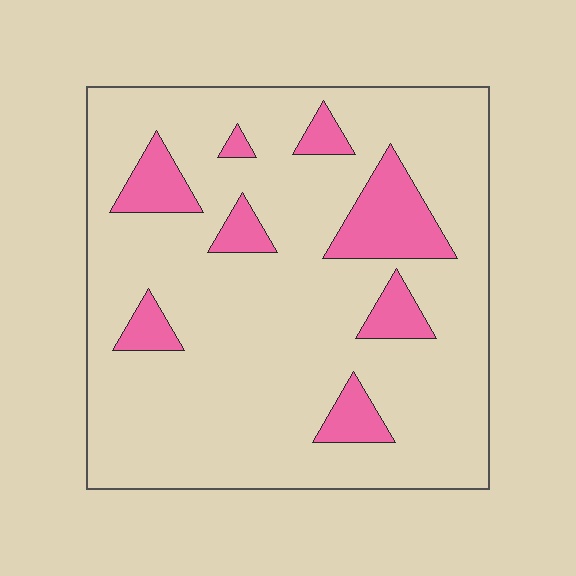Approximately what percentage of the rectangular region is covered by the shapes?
Approximately 15%.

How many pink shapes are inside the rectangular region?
8.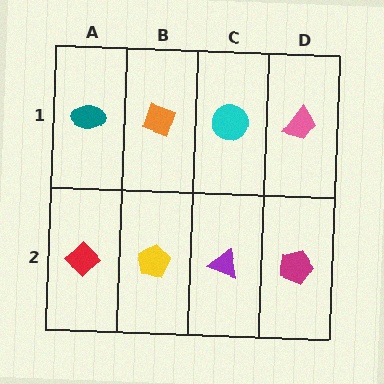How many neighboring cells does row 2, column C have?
3.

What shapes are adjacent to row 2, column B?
An orange diamond (row 1, column B), a red diamond (row 2, column A), a purple triangle (row 2, column C).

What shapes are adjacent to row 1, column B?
A yellow pentagon (row 2, column B), a teal ellipse (row 1, column A), a cyan circle (row 1, column C).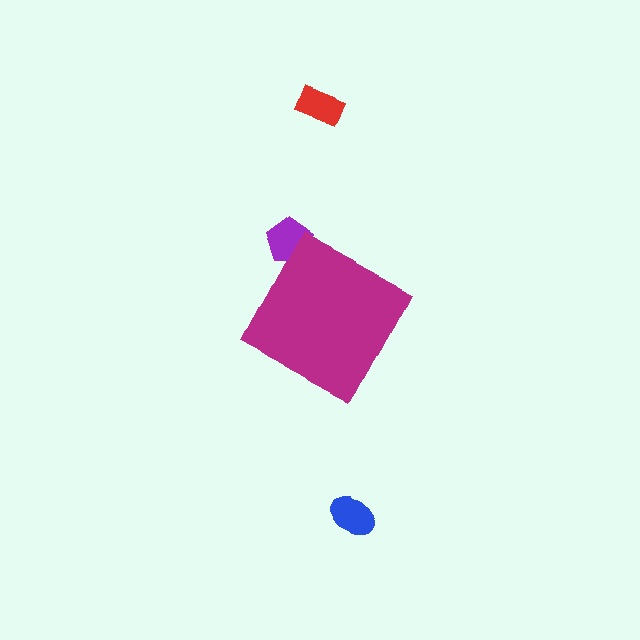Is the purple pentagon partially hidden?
Yes, the purple pentagon is partially hidden behind the magenta diamond.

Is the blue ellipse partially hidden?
No, the blue ellipse is fully visible.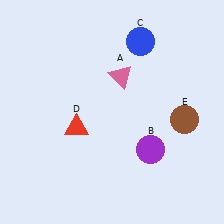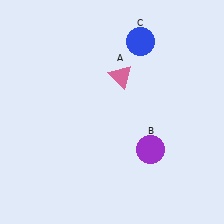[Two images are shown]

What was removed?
The red triangle (D), the brown circle (E) were removed in Image 2.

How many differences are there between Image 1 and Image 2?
There are 2 differences between the two images.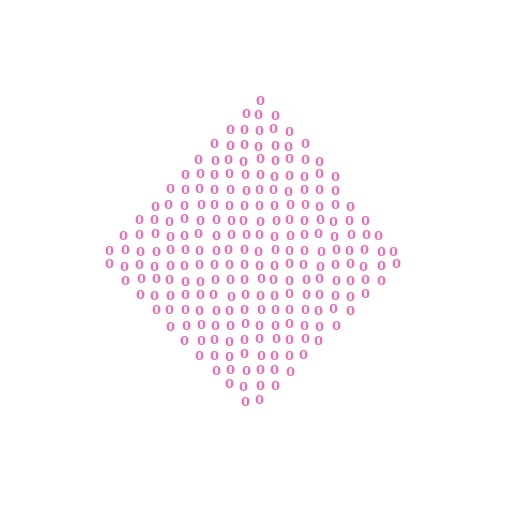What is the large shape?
The large shape is a diamond.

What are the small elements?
The small elements are digit 0's.